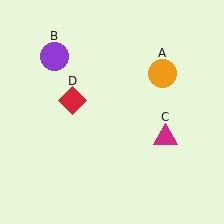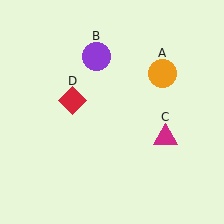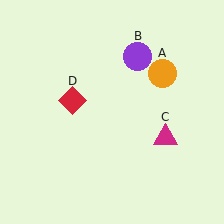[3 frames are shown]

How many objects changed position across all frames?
1 object changed position: purple circle (object B).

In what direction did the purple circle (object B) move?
The purple circle (object B) moved right.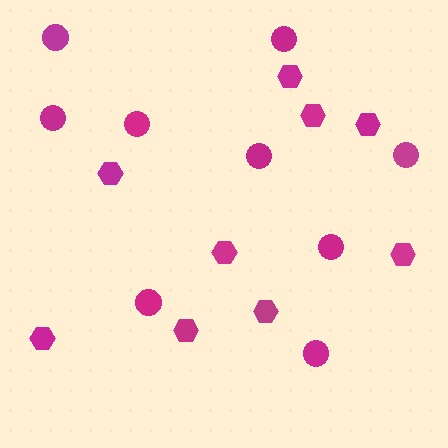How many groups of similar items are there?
There are 2 groups: one group of hexagons (9) and one group of circles (9).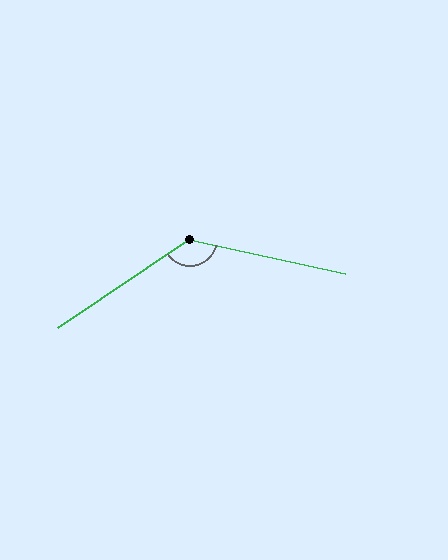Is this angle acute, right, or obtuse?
It is obtuse.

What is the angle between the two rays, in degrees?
Approximately 134 degrees.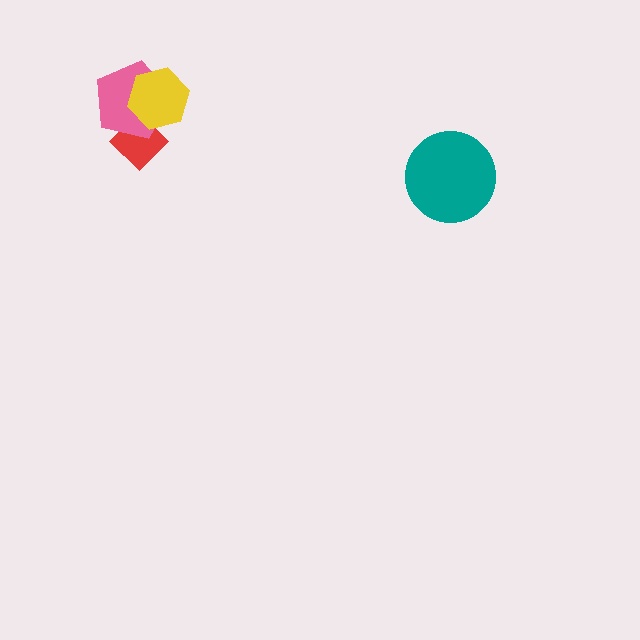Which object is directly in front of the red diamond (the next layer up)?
The pink pentagon is directly in front of the red diamond.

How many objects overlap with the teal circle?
0 objects overlap with the teal circle.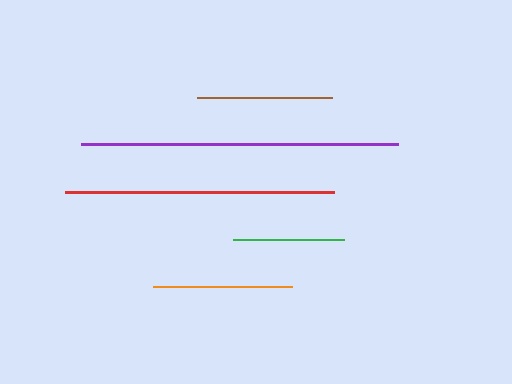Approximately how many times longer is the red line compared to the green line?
The red line is approximately 2.4 times the length of the green line.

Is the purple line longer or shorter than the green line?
The purple line is longer than the green line.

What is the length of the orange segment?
The orange segment is approximately 139 pixels long.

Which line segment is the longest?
The purple line is the longest at approximately 318 pixels.